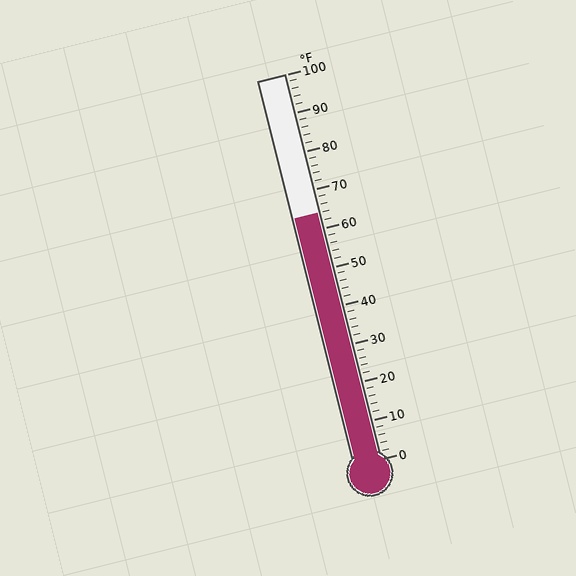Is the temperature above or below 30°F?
The temperature is above 30°F.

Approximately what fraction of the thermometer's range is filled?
The thermometer is filled to approximately 65% of its range.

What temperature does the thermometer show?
The thermometer shows approximately 64°F.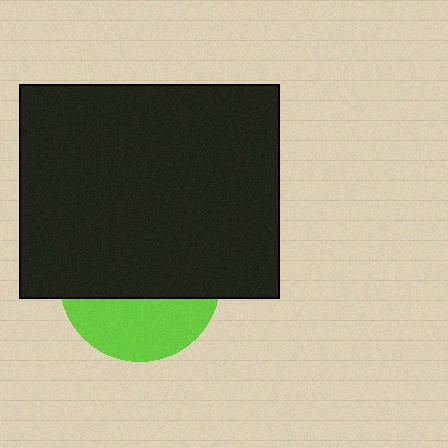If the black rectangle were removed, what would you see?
You would see the complete lime circle.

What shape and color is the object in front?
The object in front is a black rectangle.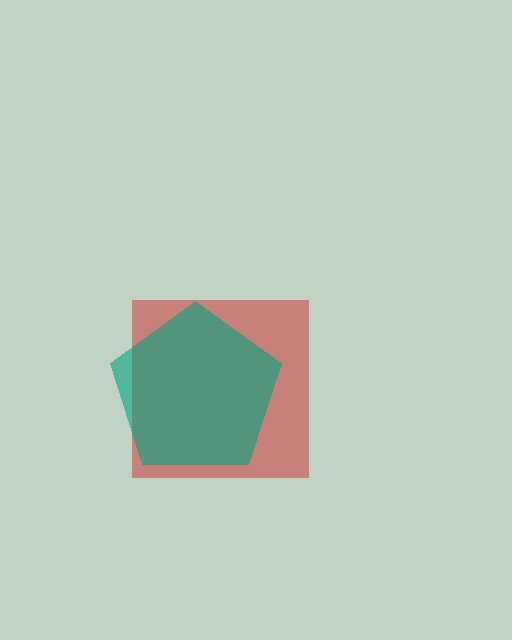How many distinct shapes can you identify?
There are 2 distinct shapes: a red square, a teal pentagon.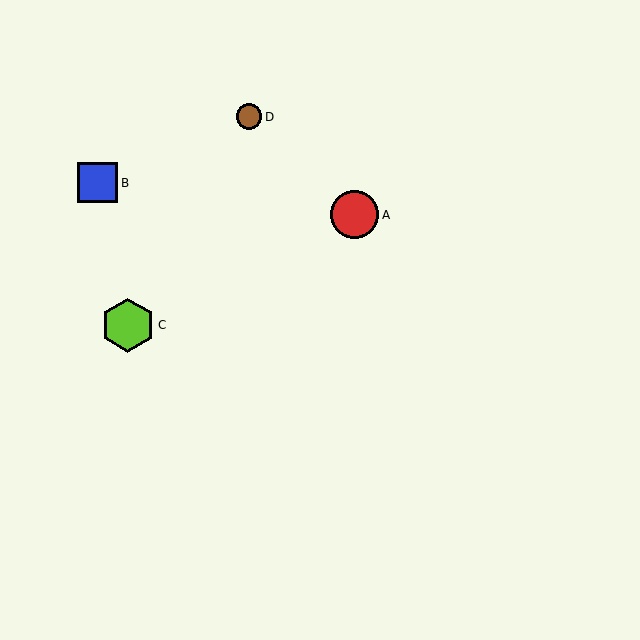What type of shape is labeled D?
Shape D is a brown circle.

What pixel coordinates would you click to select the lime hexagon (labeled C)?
Click at (128, 325) to select the lime hexagon C.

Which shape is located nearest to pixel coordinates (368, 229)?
The red circle (labeled A) at (354, 215) is nearest to that location.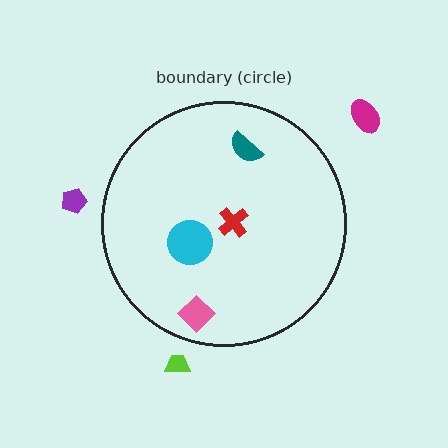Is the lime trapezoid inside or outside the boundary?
Outside.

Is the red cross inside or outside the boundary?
Inside.